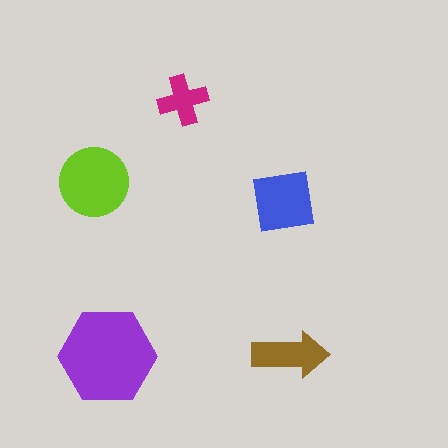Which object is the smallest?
The magenta cross.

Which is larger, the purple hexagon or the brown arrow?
The purple hexagon.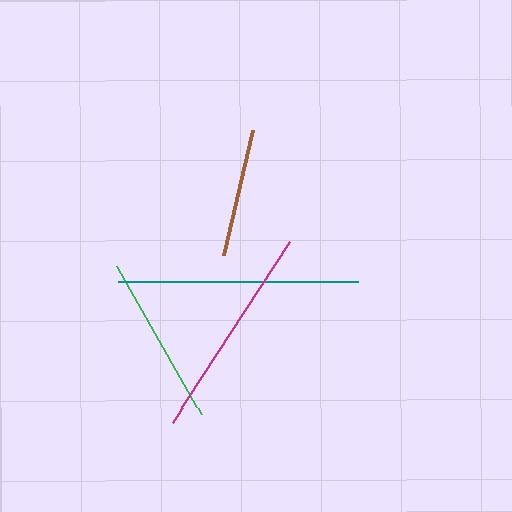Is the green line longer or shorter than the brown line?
The green line is longer than the brown line.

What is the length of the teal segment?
The teal segment is approximately 240 pixels long.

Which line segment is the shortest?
The brown line is the shortest at approximately 129 pixels.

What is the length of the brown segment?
The brown segment is approximately 129 pixels long.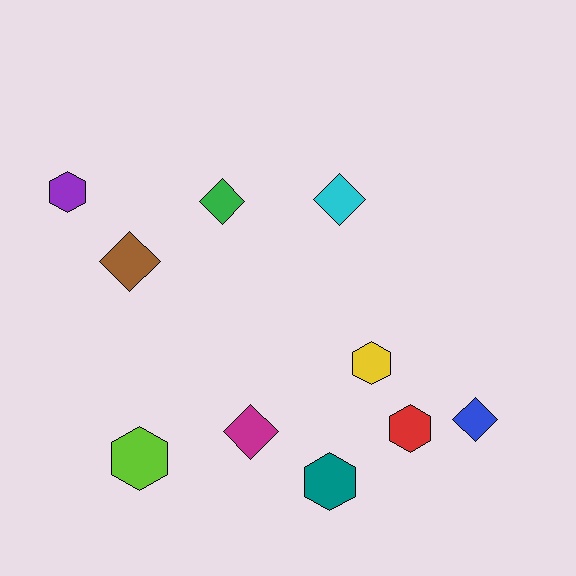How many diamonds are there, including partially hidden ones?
There are 5 diamonds.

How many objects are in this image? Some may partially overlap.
There are 10 objects.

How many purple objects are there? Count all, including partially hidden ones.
There is 1 purple object.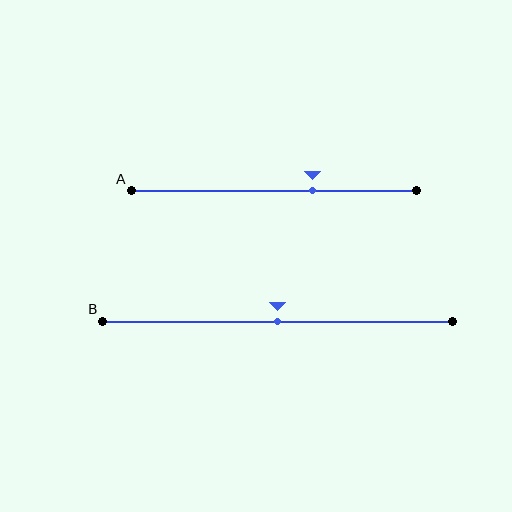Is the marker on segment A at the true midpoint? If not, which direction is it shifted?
No, the marker on segment A is shifted to the right by about 14% of the segment length.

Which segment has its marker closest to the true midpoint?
Segment B has its marker closest to the true midpoint.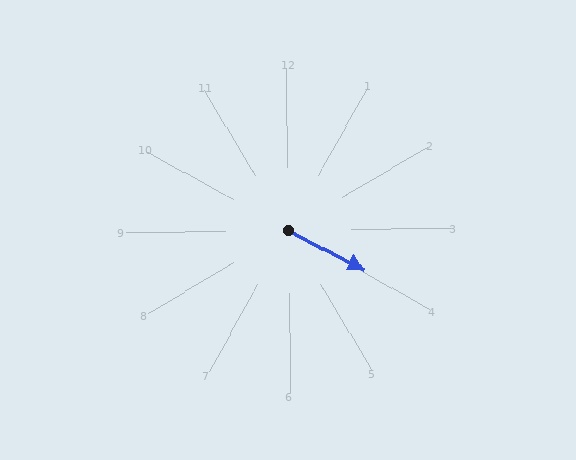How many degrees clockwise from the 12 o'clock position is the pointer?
Approximately 118 degrees.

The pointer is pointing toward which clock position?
Roughly 4 o'clock.